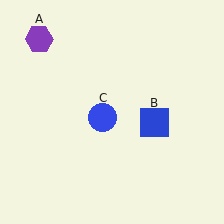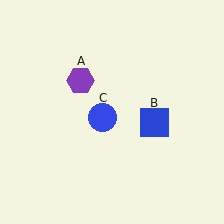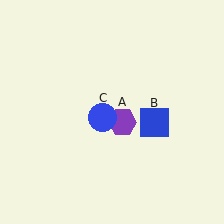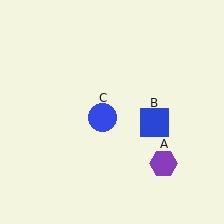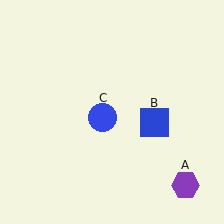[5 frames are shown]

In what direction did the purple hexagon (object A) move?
The purple hexagon (object A) moved down and to the right.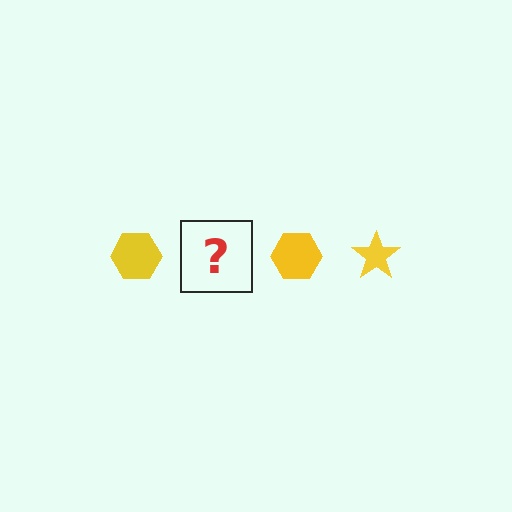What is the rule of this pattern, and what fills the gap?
The rule is that the pattern cycles through hexagon, star shapes in yellow. The gap should be filled with a yellow star.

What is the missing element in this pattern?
The missing element is a yellow star.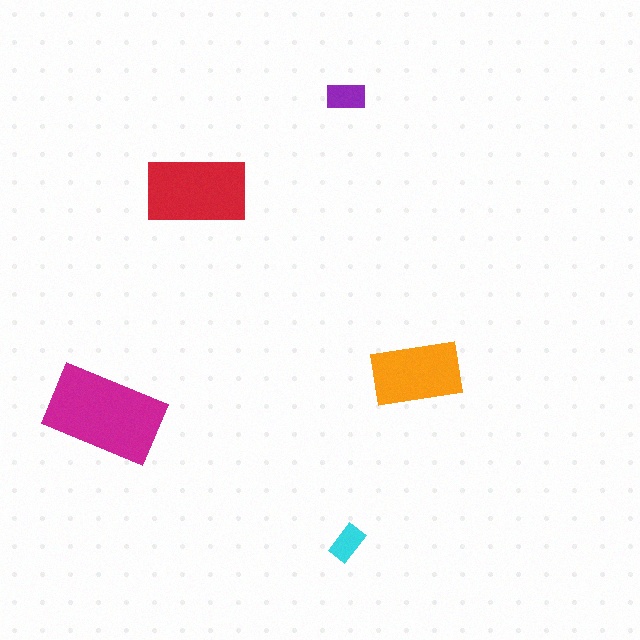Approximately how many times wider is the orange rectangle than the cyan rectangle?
About 2.5 times wider.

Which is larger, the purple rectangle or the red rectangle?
The red one.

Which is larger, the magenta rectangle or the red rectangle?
The magenta one.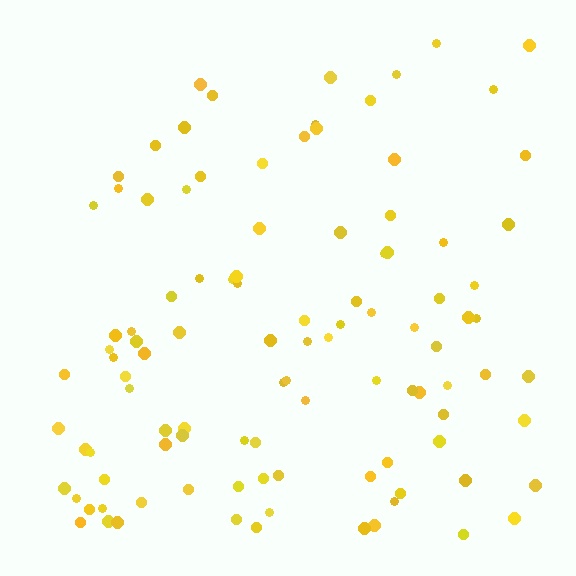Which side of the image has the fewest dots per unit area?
The top.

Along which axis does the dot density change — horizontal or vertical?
Vertical.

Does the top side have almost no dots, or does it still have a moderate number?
Still a moderate number, just noticeably fewer than the bottom.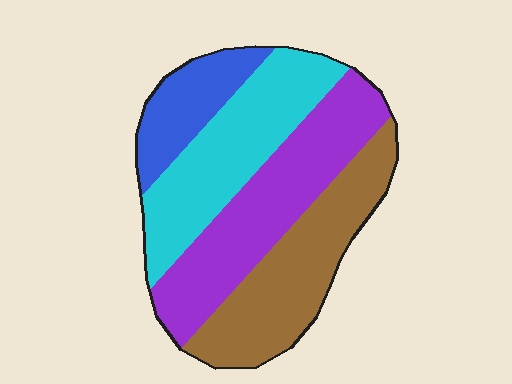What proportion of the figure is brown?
Brown takes up about one quarter (1/4) of the figure.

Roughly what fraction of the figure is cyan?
Cyan takes up between a sixth and a third of the figure.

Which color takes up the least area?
Blue, at roughly 15%.